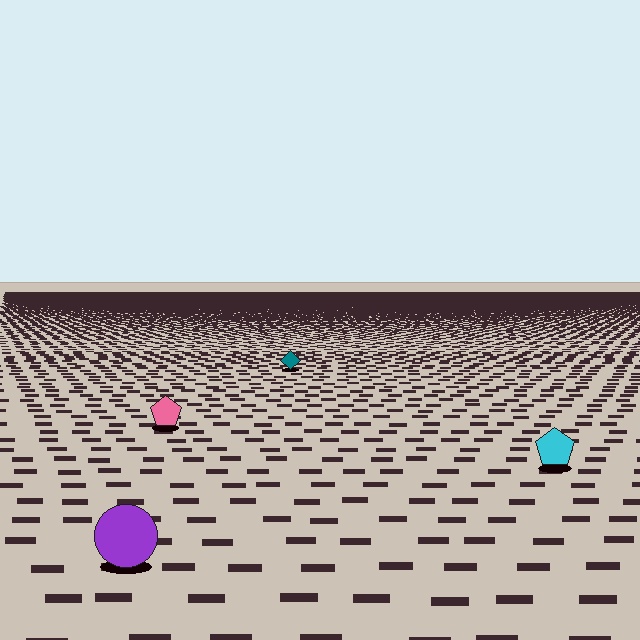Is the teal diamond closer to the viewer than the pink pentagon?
No. The pink pentagon is closer — you can tell from the texture gradient: the ground texture is coarser near it.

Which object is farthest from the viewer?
The teal diamond is farthest from the viewer. It appears smaller and the ground texture around it is denser.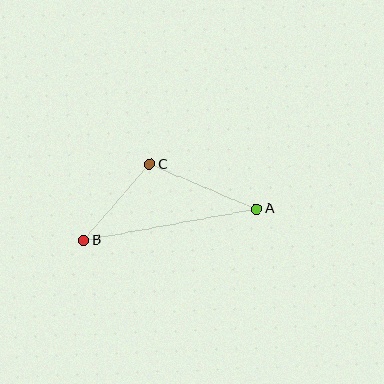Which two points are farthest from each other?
Points A and B are farthest from each other.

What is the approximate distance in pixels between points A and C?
The distance between A and C is approximately 115 pixels.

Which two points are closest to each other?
Points B and C are closest to each other.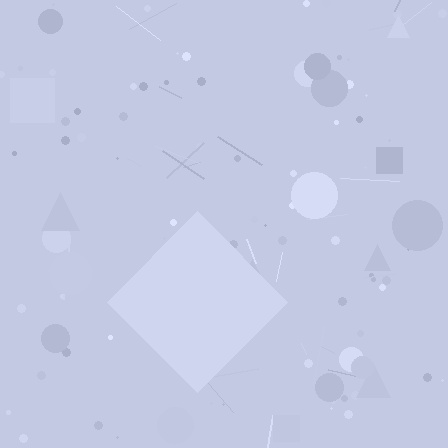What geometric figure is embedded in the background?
A diamond is embedded in the background.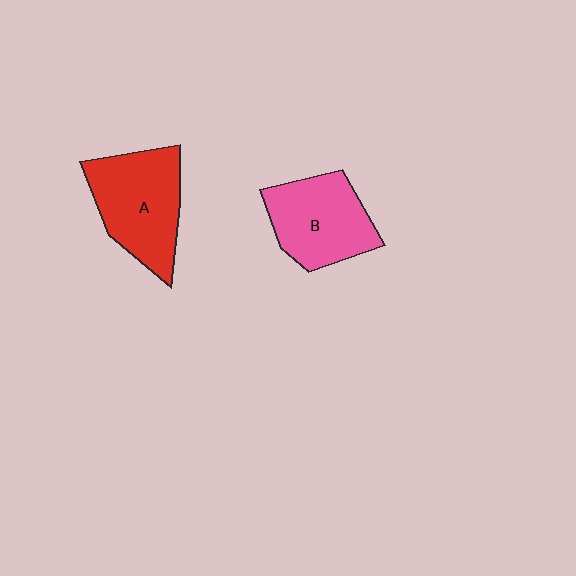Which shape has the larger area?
Shape A (red).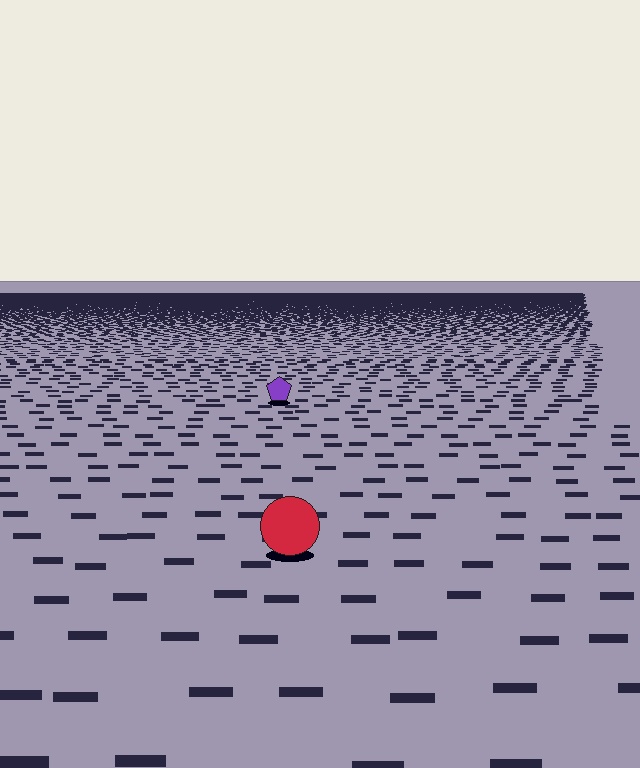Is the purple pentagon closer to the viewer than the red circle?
No. The red circle is closer — you can tell from the texture gradient: the ground texture is coarser near it.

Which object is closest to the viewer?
The red circle is closest. The texture marks near it are larger and more spread out.